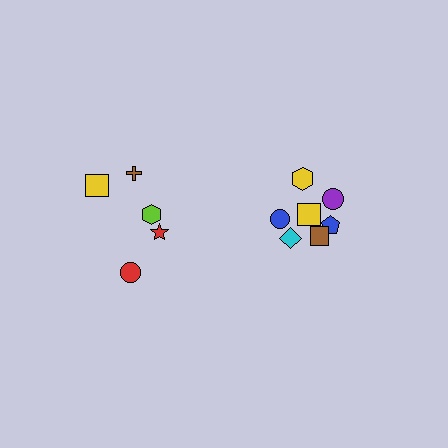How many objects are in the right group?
There are 7 objects.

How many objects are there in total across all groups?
There are 12 objects.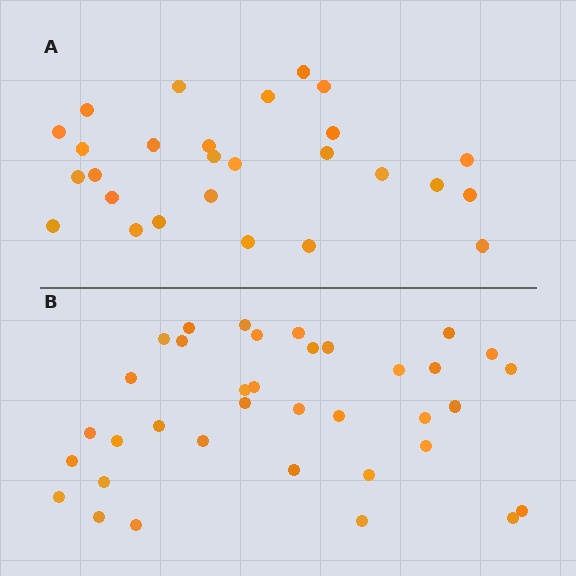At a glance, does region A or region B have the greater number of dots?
Region B (the bottom region) has more dots.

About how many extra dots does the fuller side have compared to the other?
Region B has roughly 8 or so more dots than region A.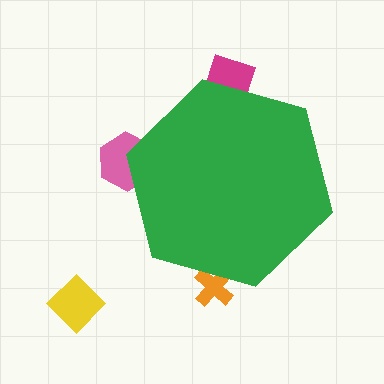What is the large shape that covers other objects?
A green hexagon.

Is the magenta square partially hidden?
Yes, the magenta square is partially hidden behind the green hexagon.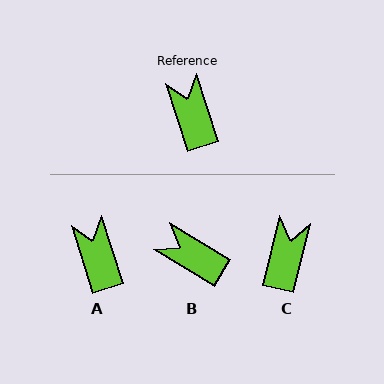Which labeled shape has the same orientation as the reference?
A.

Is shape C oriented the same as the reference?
No, it is off by about 32 degrees.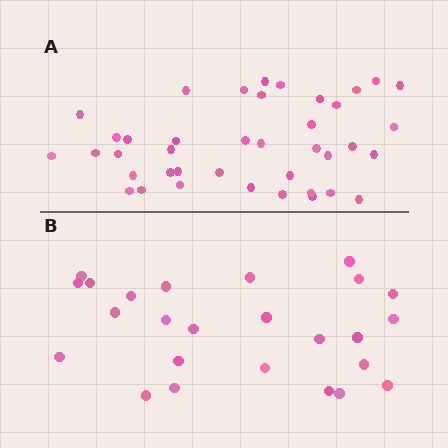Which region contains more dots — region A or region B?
Region A (the top region) has more dots.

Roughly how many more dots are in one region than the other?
Region A has approximately 15 more dots than region B.